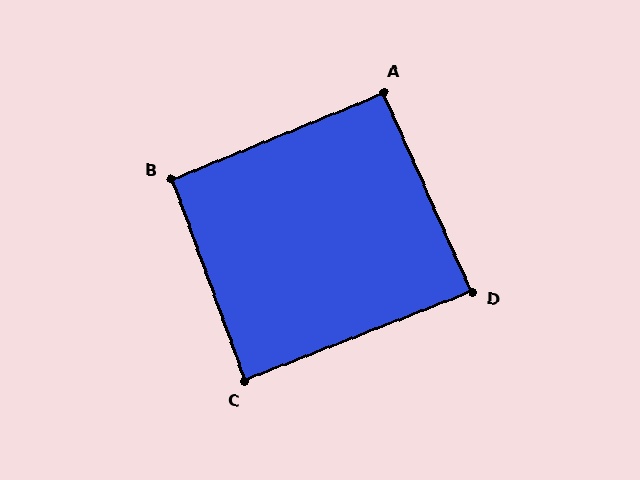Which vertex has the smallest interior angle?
D, at approximately 88 degrees.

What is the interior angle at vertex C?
Approximately 88 degrees (approximately right).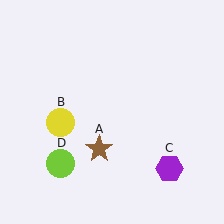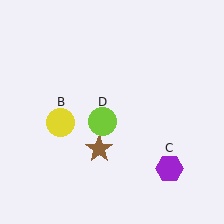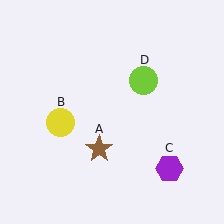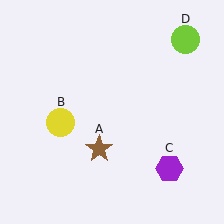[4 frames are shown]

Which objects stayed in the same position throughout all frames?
Brown star (object A) and yellow circle (object B) and purple hexagon (object C) remained stationary.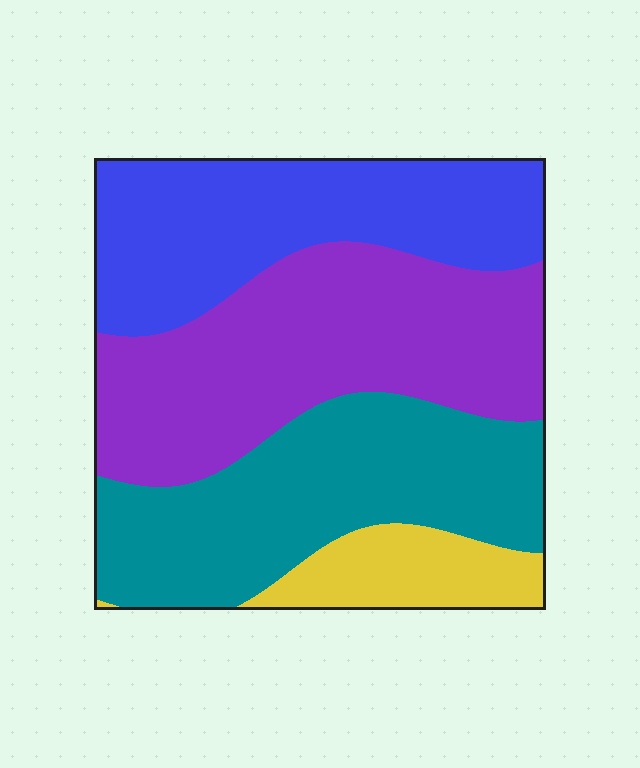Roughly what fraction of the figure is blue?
Blue takes up about one quarter (1/4) of the figure.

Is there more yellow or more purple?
Purple.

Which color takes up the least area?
Yellow, at roughly 10%.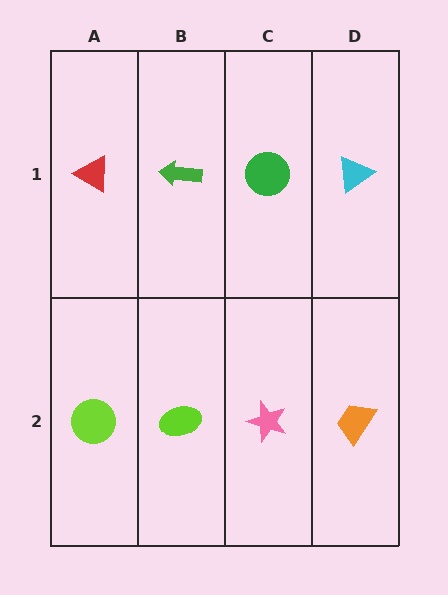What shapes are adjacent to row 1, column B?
A lime ellipse (row 2, column B), a red triangle (row 1, column A), a green circle (row 1, column C).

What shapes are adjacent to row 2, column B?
A green arrow (row 1, column B), a lime circle (row 2, column A), a pink star (row 2, column C).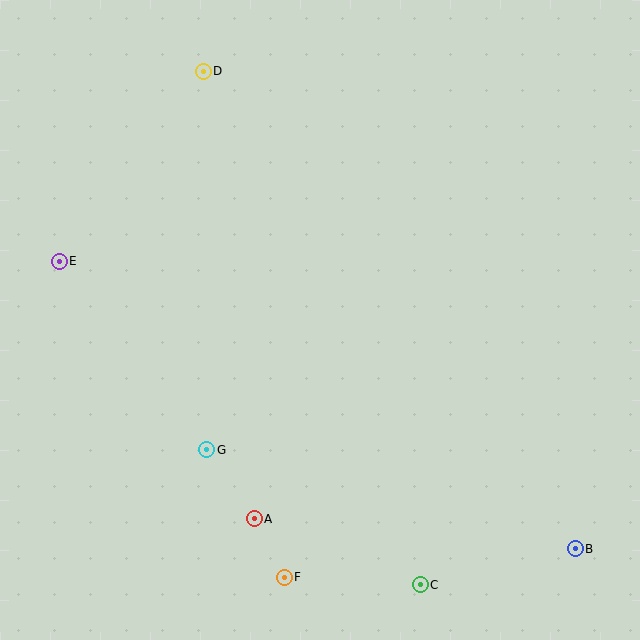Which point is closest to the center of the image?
Point G at (207, 450) is closest to the center.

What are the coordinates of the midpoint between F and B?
The midpoint between F and B is at (430, 563).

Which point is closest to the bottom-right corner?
Point B is closest to the bottom-right corner.